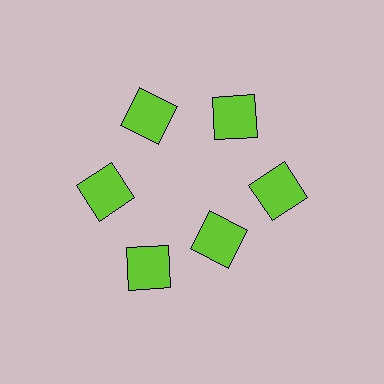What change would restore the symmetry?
The symmetry would be restored by moving it outward, back onto the ring so that all 6 squares sit at equal angles and equal distance from the center.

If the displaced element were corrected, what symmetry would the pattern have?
It would have 6-fold rotational symmetry — the pattern would map onto itself every 60 degrees.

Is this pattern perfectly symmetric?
No. The 6 lime squares are arranged in a ring, but one element near the 5 o'clock position is pulled inward toward the center, breaking the 6-fold rotational symmetry.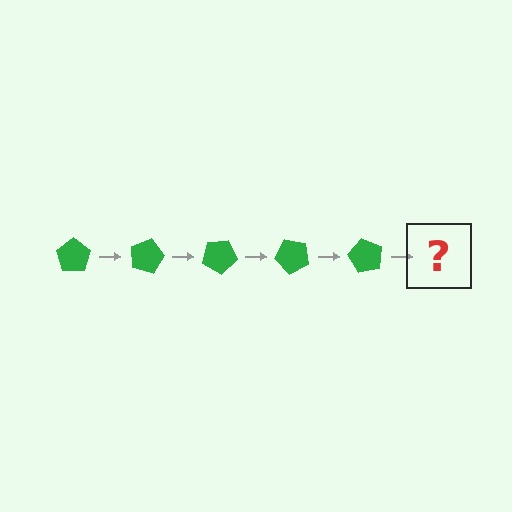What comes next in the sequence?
The next element should be a green pentagon rotated 75 degrees.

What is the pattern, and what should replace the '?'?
The pattern is that the pentagon rotates 15 degrees each step. The '?' should be a green pentagon rotated 75 degrees.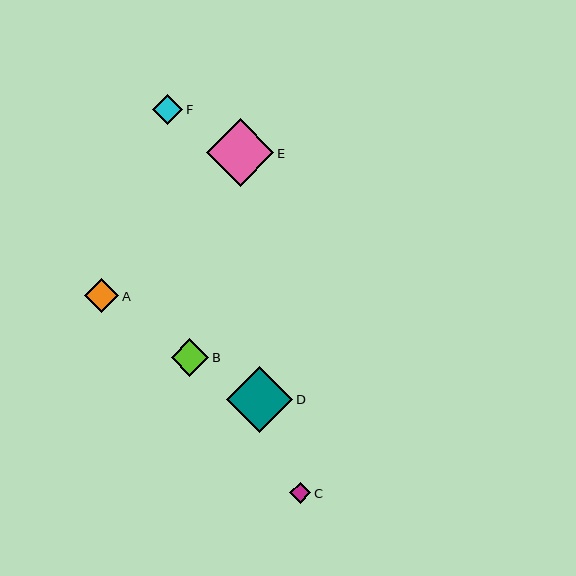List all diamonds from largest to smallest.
From largest to smallest: E, D, B, A, F, C.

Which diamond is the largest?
Diamond E is the largest with a size of approximately 68 pixels.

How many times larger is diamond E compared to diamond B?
Diamond E is approximately 1.8 times the size of diamond B.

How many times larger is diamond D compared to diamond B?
Diamond D is approximately 1.8 times the size of diamond B.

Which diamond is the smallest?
Diamond C is the smallest with a size of approximately 21 pixels.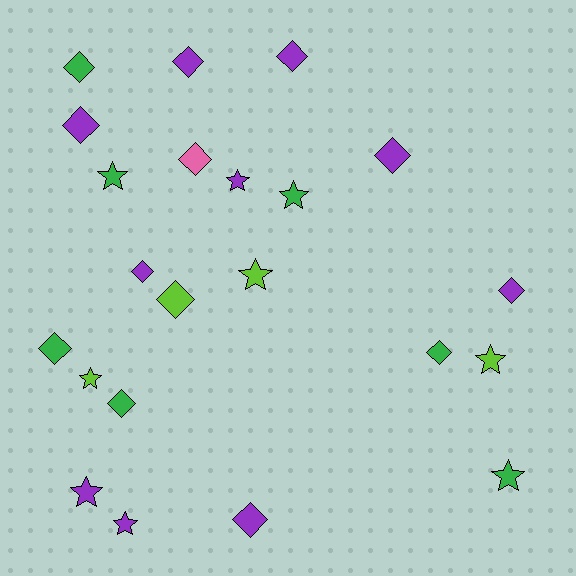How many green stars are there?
There are 3 green stars.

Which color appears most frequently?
Purple, with 10 objects.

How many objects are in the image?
There are 22 objects.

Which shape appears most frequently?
Diamond, with 13 objects.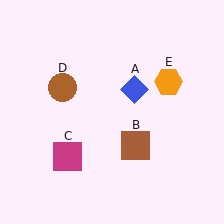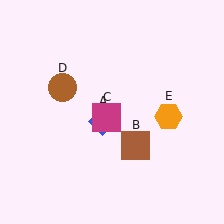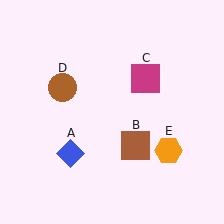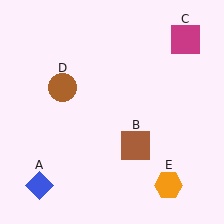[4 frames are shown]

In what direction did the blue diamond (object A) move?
The blue diamond (object A) moved down and to the left.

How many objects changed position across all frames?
3 objects changed position: blue diamond (object A), magenta square (object C), orange hexagon (object E).